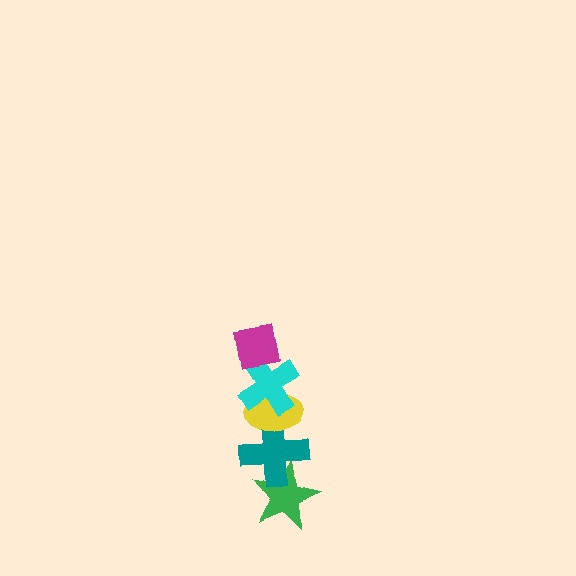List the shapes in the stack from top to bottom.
From top to bottom: the magenta square, the cyan cross, the yellow ellipse, the teal cross, the green star.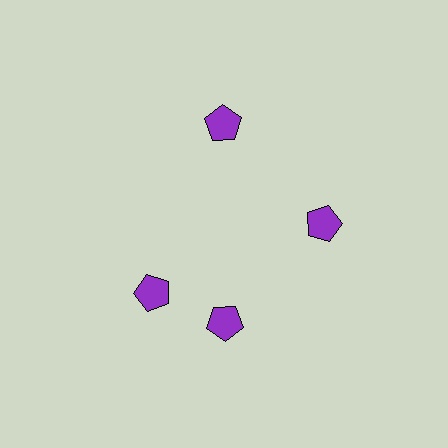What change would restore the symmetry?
The symmetry would be restored by rotating it back into even spacing with its neighbors so that all 4 pentagons sit at equal angles and equal distance from the center.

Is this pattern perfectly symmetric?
No. The 4 purple pentagons are arranged in a ring, but one element near the 9 o'clock position is rotated out of alignment along the ring, breaking the 4-fold rotational symmetry.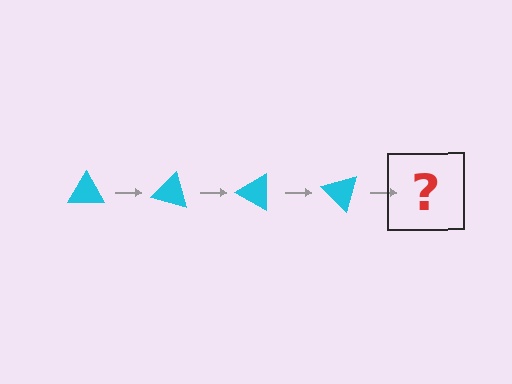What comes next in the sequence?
The next element should be a cyan triangle rotated 60 degrees.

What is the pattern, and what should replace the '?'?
The pattern is that the triangle rotates 15 degrees each step. The '?' should be a cyan triangle rotated 60 degrees.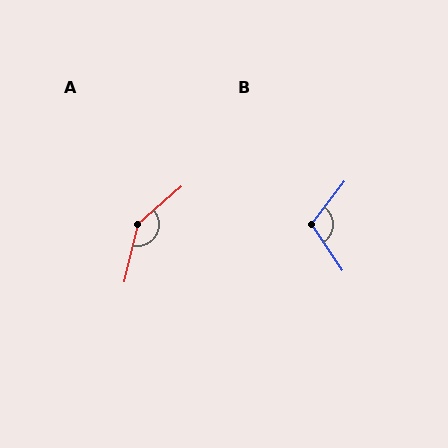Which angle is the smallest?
B, at approximately 109 degrees.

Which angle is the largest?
A, at approximately 144 degrees.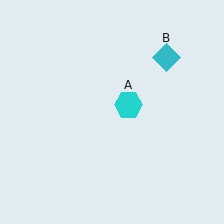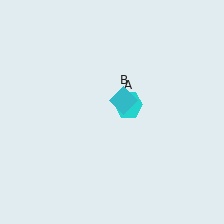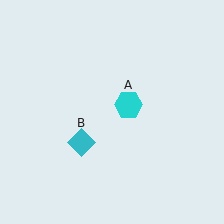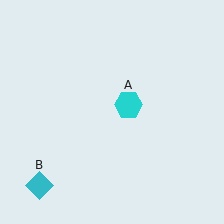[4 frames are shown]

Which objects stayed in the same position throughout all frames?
Cyan hexagon (object A) remained stationary.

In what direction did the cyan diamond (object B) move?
The cyan diamond (object B) moved down and to the left.